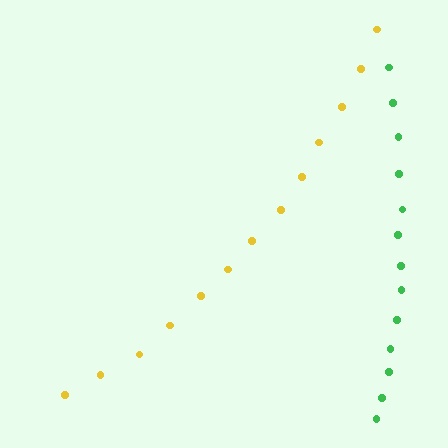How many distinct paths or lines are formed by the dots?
There are 2 distinct paths.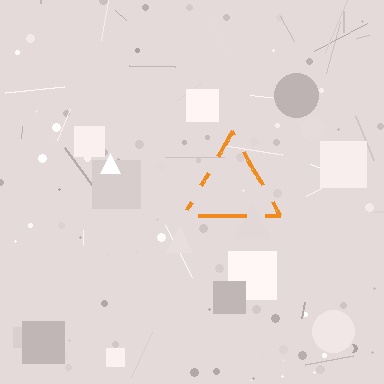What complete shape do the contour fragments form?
The contour fragments form a triangle.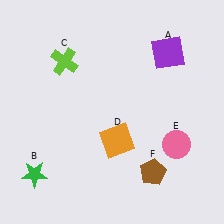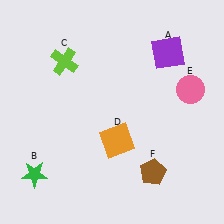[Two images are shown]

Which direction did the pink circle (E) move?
The pink circle (E) moved up.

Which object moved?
The pink circle (E) moved up.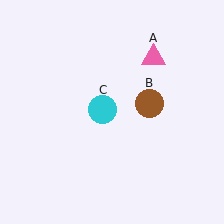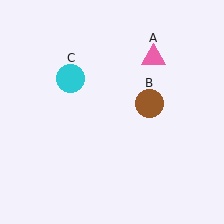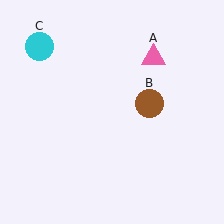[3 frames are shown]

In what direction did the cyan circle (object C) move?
The cyan circle (object C) moved up and to the left.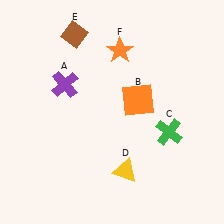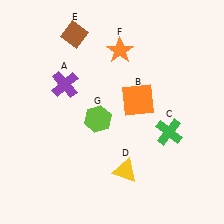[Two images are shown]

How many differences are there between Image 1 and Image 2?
There is 1 difference between the two images.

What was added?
A lime hexagon (G) was added in Image 2.